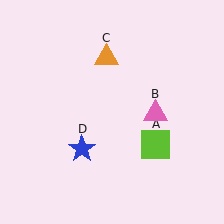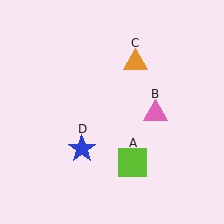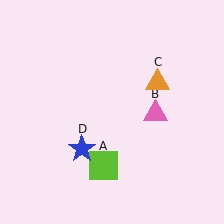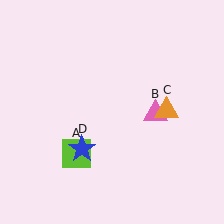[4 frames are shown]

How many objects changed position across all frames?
2 objects changed position: lime square (object A), orange triangle (object C).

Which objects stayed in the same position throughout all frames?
Pink triangle (object B) and blue star (object D) remained stationary.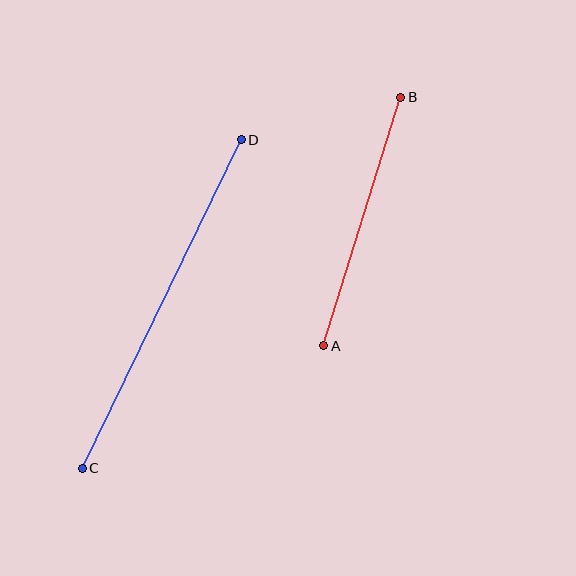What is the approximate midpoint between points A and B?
The midpoint is at approximately (362, 221) pixels.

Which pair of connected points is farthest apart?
Points C and D are farthest apart.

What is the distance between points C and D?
The distance is approximately 365 pixels.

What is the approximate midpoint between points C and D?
The midpoint is at approximately (162, 304) pixels.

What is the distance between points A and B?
The distance is approximately 260 pixels.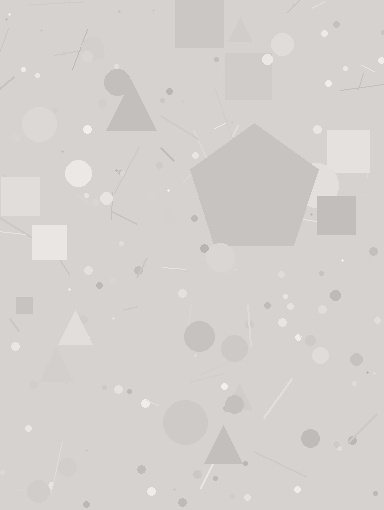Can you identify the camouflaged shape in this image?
The camouflaged shape is a pentagon.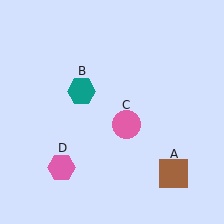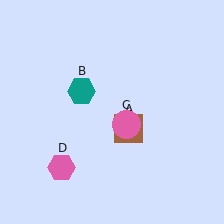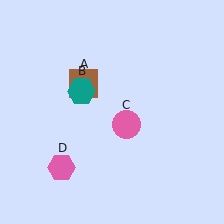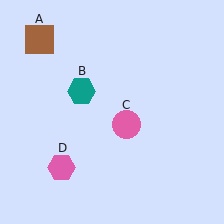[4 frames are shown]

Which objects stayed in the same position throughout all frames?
Teal hexagon (object B) and pink circle (object C) and pink hexagon (object D) remained stationary.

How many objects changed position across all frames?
1 object changed position: brown square (object A).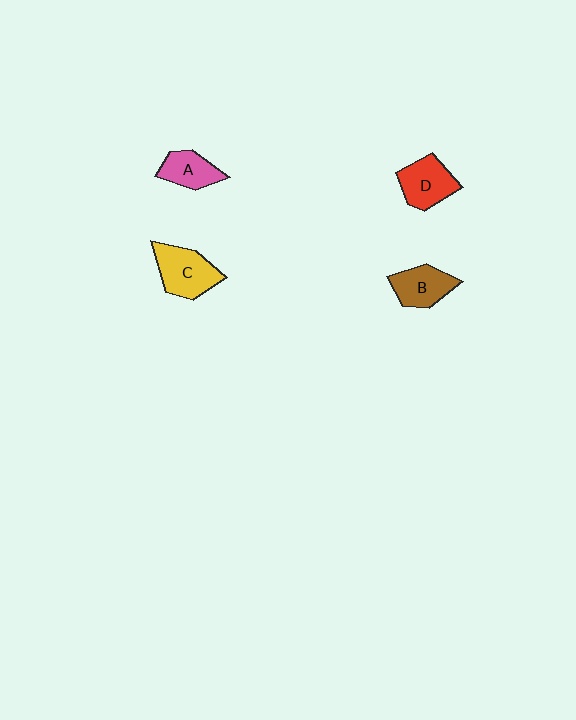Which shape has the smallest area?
Shape A (pink).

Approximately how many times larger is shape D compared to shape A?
Approximately 1.3 times.